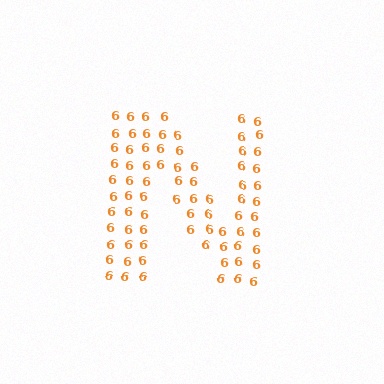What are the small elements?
The small elements are digit 6's.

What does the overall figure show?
The overall figure shows the letter N.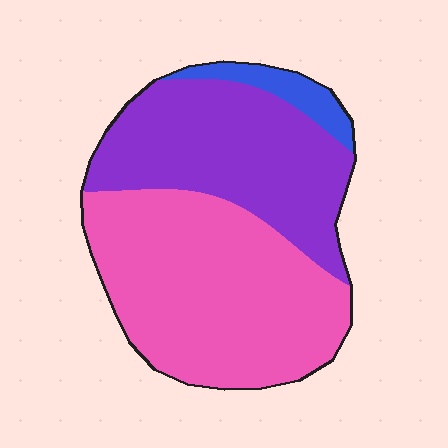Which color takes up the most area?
Pink, at roughly 55%.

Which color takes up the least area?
Blue, at roughly 5%.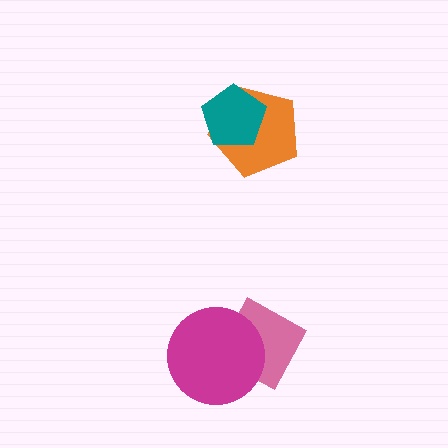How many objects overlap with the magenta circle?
1 object overlaps with the magenta circle.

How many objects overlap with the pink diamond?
1 object overlaps with the pink diamond.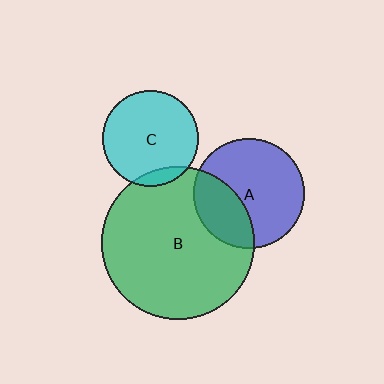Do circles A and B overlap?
Yes.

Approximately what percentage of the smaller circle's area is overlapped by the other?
Approximately 30%.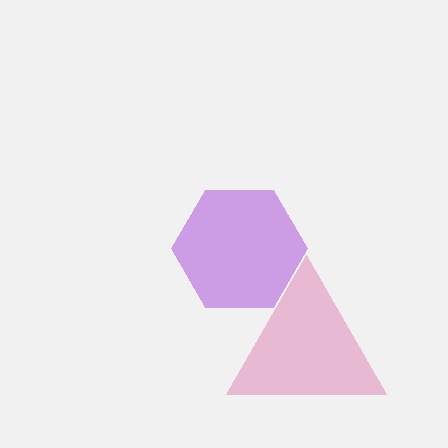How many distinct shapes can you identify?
There are 2 distinct shapes: a purple hexagon, a pink triangle.